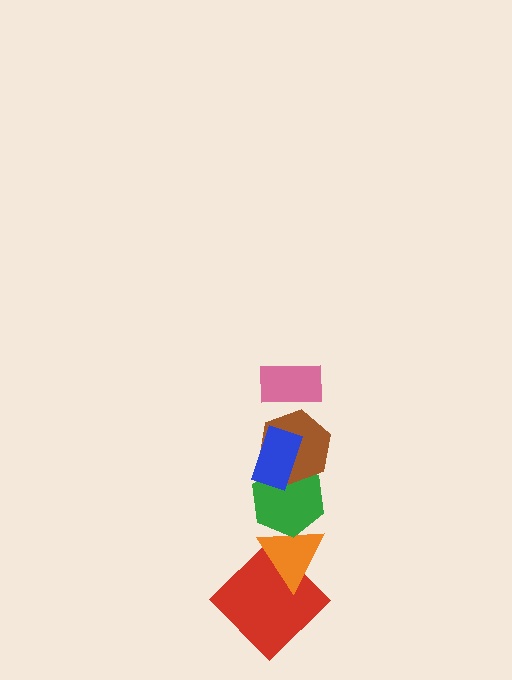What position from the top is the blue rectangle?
The blue rectangle is 2nd from the top.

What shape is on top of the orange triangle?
The green hexagon is on top of the orange triangle.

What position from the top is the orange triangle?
The orange triangle is 5th from the top.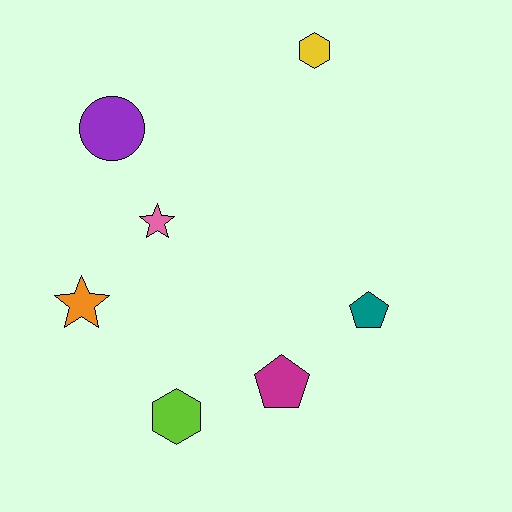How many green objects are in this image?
There are no green objects.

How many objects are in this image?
There are 7 objects.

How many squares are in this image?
There are no squares.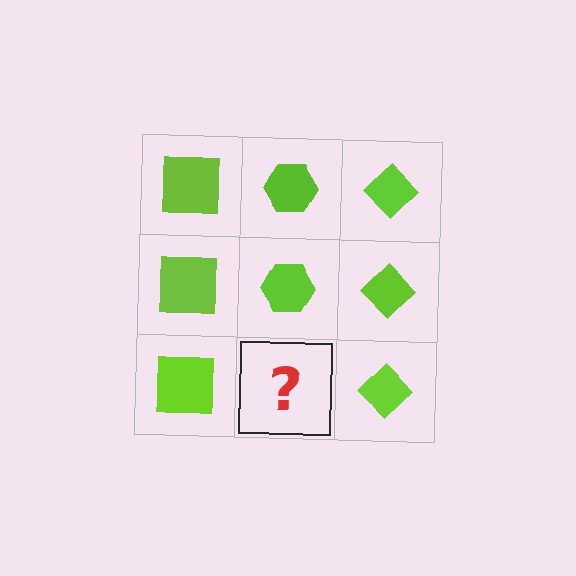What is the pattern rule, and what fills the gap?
The rule is that each column has a consistent shape. The gap should be filled with a lime hexagon.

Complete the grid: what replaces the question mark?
The question mark should be replaced with a lime hexagon.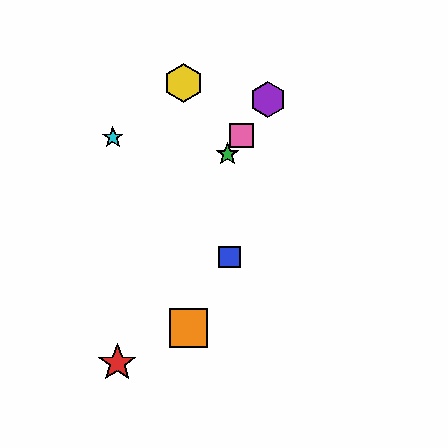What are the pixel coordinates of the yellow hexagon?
The yellow hexagon is at (184, 83).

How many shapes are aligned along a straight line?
3 shapes (the green star, the purple hexagon, the pink square) are aligned along a straight line.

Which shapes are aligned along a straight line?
The green star, the purple hexagon, the pink square are aligned along a straight line.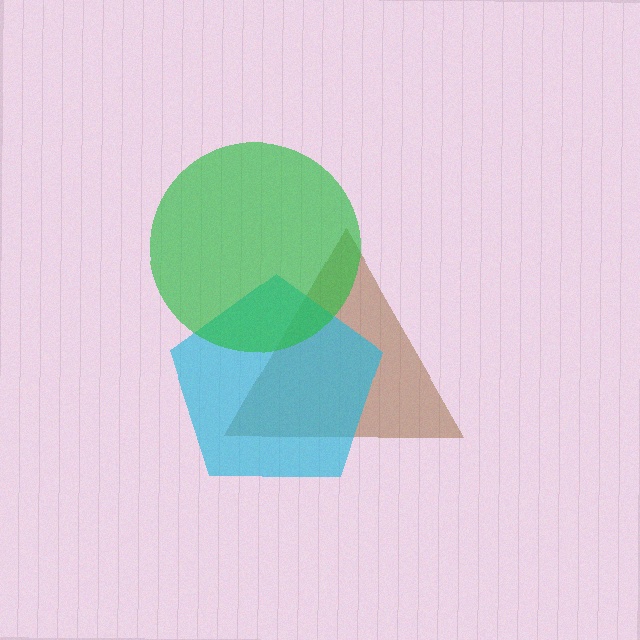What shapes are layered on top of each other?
The layered shapes are: a brown triangle, a cyan pentagon, a green circle.